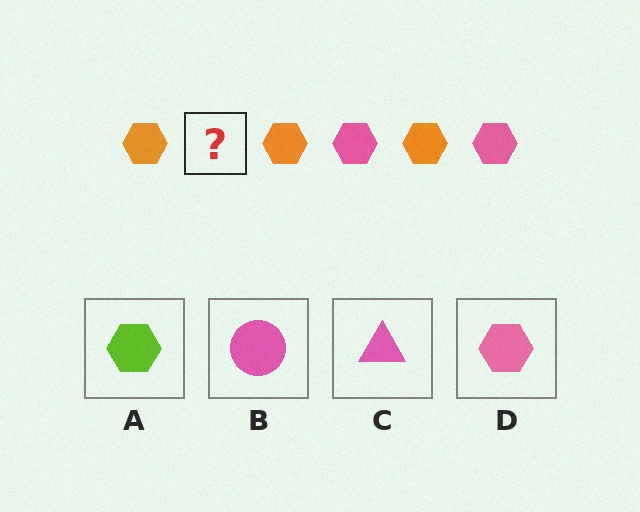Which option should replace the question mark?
Option D.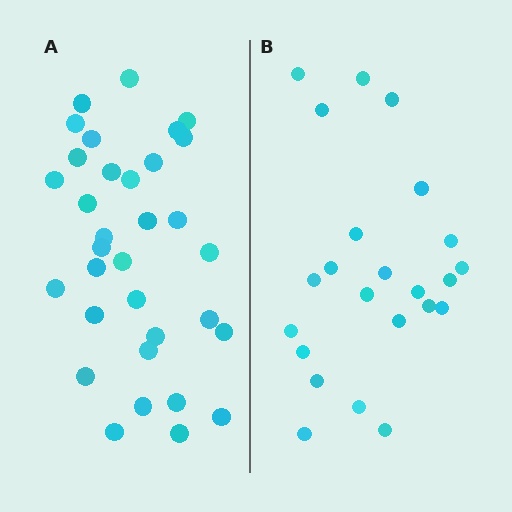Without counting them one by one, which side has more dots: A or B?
Region A (the left region) has more dots.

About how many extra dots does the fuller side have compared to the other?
Region A has roughly 10 or so more dots than region B.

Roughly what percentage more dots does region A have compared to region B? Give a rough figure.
About 45% more.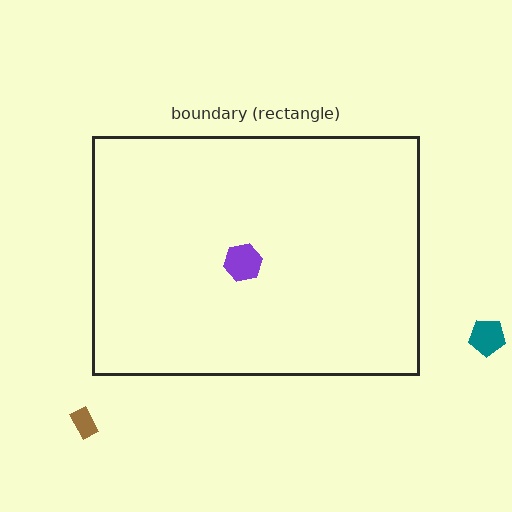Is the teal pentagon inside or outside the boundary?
Outside.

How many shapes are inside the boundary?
1 inside, 2 outside.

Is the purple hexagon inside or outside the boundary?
Inside.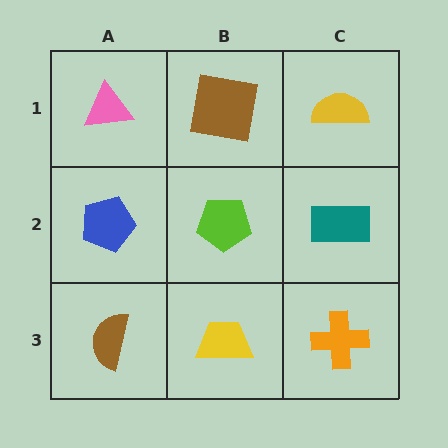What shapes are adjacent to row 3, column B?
A lime pentagon (row 2, column B), a brown semicircle (row 3, column A), an orange cross (row 3, column C).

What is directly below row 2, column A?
A brown semicircle.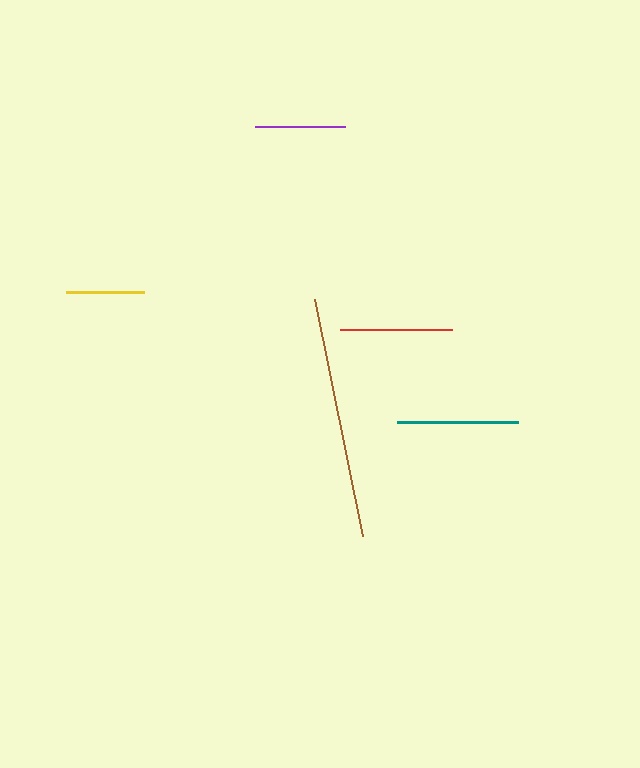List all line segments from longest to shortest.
From longest to shortest: brown, teal, red, purple, yellow.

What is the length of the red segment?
The red segment is approximately 112 pixels long.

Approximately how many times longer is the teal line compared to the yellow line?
The teal line is approximately 1.5 times the length of the yellow line.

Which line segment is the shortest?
The yellow line is the shortest at approximately 78 pixels.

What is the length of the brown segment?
The brown segment is approximately 242 pixels long.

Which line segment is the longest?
The brown line is the longest at approximately 242 pixels.